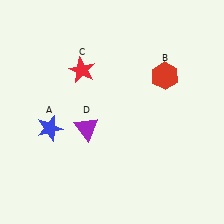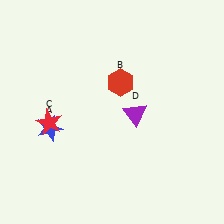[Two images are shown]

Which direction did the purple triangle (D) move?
The purple triangle (D) moved right.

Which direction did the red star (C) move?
The red star (C) moved down.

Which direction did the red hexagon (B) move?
The red hexagon (B) moved left.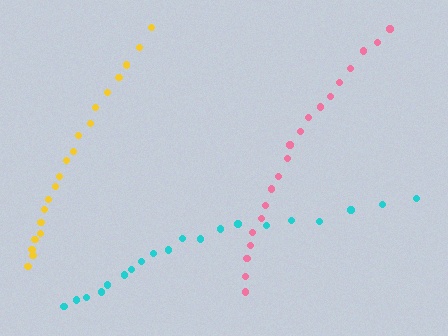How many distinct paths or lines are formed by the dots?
There are 3 distinct paths.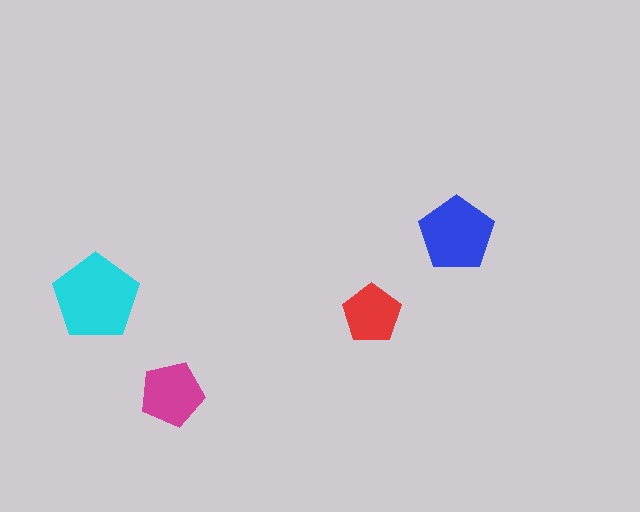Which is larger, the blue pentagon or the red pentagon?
The blue one.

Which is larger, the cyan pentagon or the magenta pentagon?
The cyan one.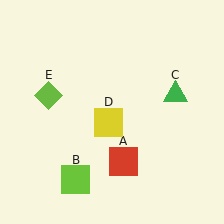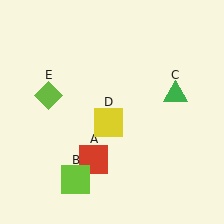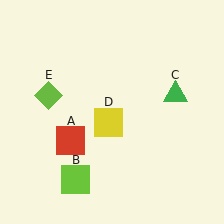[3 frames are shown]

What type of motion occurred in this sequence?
The red square (object A) rotated clockwise around the center of the scene.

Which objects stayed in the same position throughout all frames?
Lime square (object B) and green triangle (object C) and yellow square (object D) and lime diamond (object E) remained stationary.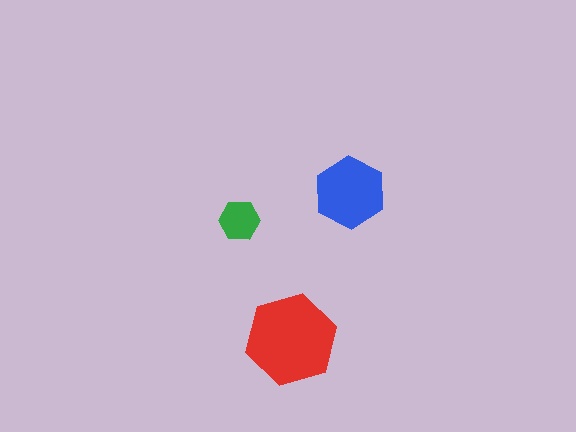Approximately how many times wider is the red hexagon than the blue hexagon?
About 1.5 times wider.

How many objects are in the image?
There are 3 objects in the image.